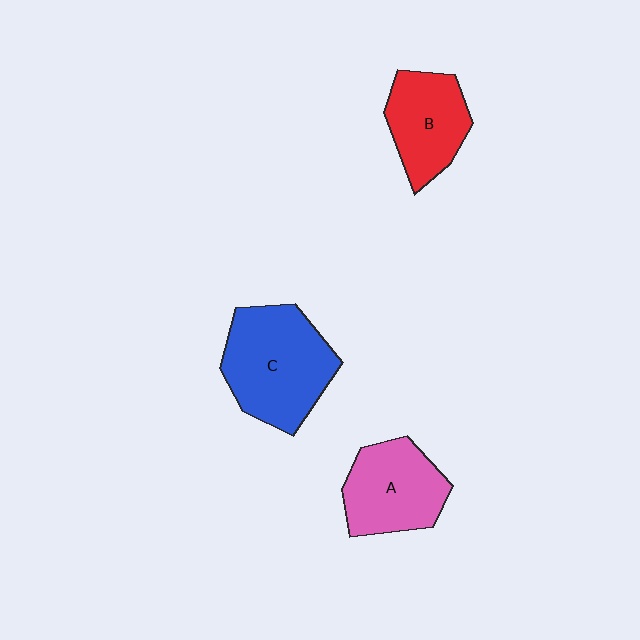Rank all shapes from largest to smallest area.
From largest to smallest: C (blue), A (pink), B (red).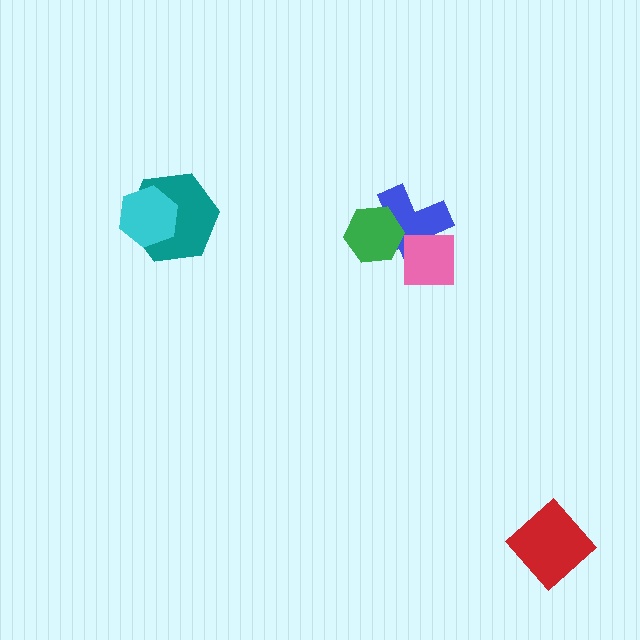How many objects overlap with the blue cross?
2 objects overlap with the blue cross.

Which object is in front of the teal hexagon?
The cyan hexagon is in front of the teal hexagon.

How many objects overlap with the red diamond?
0 objects overlap with the red diamond.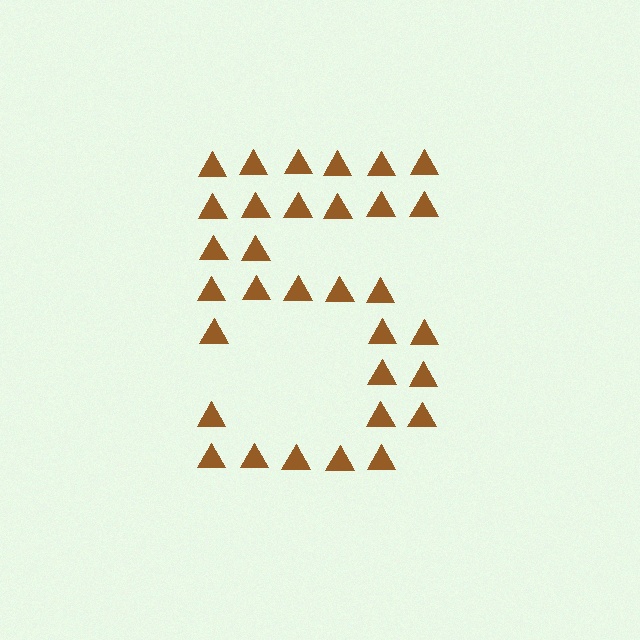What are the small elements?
The small elements are triangles.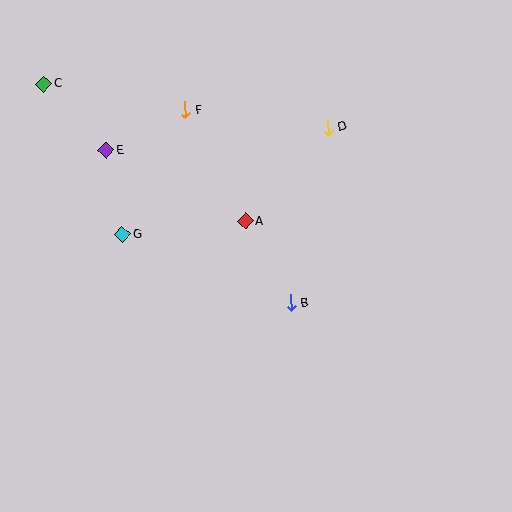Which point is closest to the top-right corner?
Point D is closest to the top-right corner.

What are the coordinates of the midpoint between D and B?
The midpoint between D and B is at (309, 215).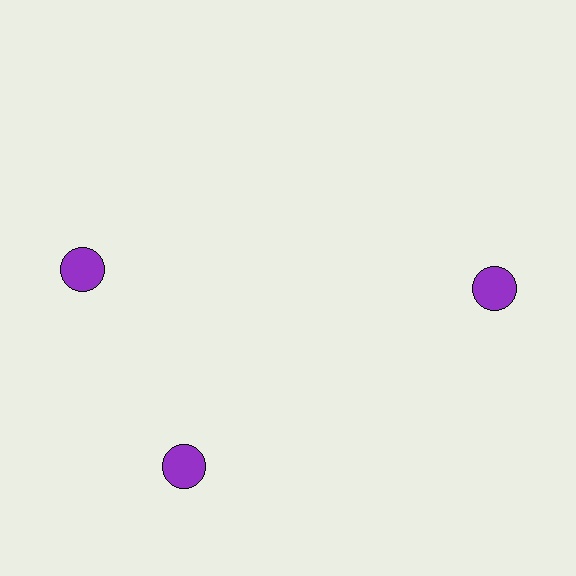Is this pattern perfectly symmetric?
No. The 3 purple circles are arranged in a ring, but one element near the 11 o'clock position is rotated out of alignment along the ring, breaking the 3-fold rotational symmetry.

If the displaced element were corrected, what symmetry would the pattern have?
It would have 3-fold rotational symmetry — the pattern would map onto itself every 120 degrees.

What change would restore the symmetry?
The symmetry would be restored by rotating it back into even spacing with its neighbors so that all 3 circles sit at equal angles and equal distance from the center.